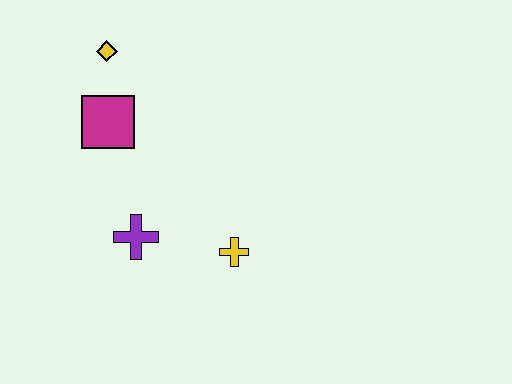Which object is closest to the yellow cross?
The purple cross is closest to the yellow cross.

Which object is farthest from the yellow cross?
The yellow diamond is farthest from the yellow cross.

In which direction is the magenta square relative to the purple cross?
The magenta square is above the purple cross.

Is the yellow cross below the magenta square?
Yes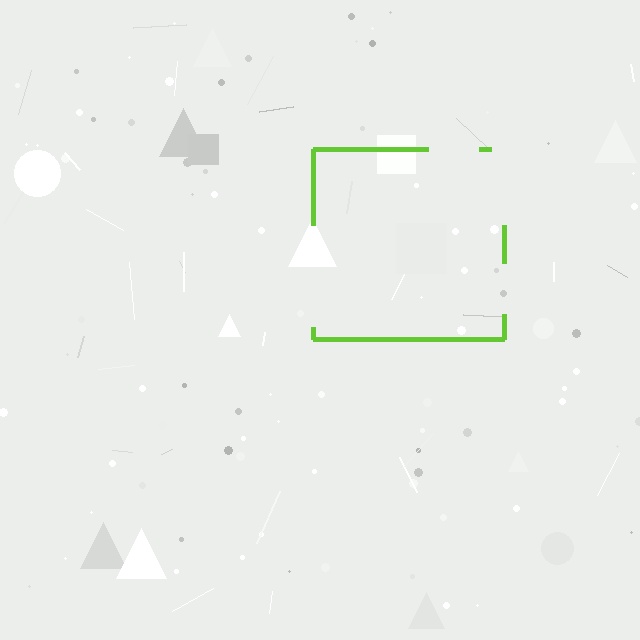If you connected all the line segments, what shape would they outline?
They would outline a square.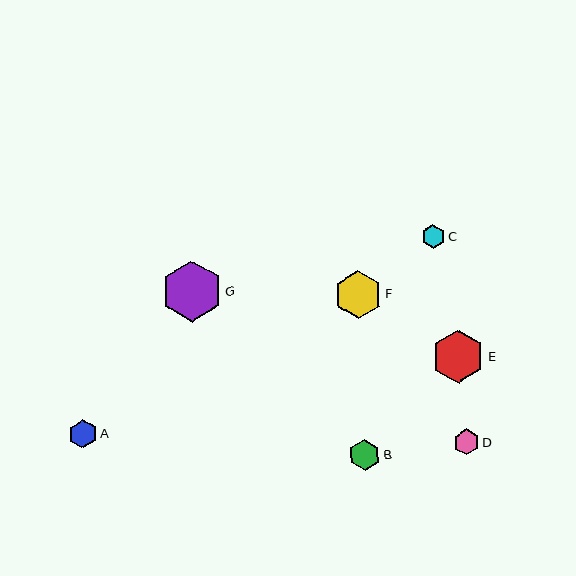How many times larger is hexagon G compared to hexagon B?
Hexagon G is approximately 2.0 times the size of hexagon B.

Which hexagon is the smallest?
Hexagon C is the smallest with a size of approximately 24 pixels.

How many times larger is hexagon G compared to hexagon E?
Hexagon G is approximately 1.2 times the size of hexagon E.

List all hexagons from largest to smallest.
From largest to smallest: G, E, F, B, A, D, C.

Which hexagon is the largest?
Hexagon G is the largest with a size of approximately 61 pixels.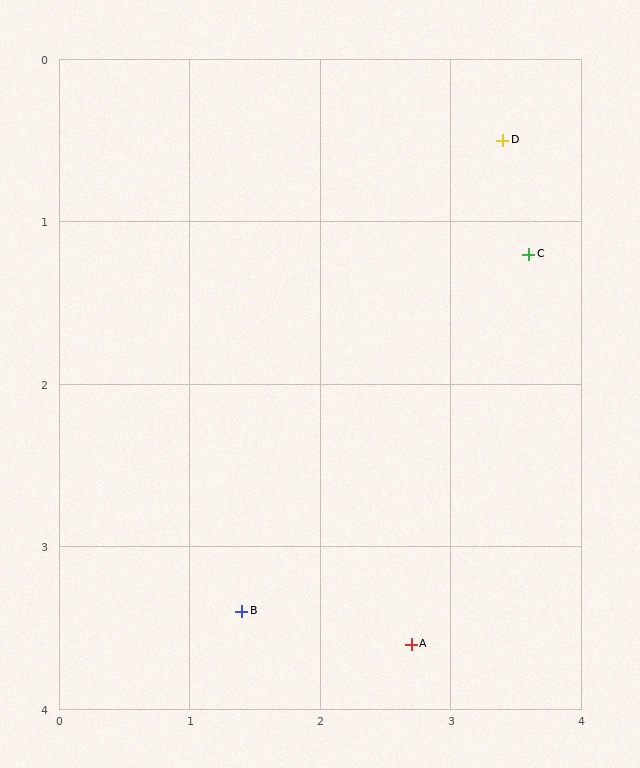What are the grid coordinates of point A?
Point A is at approximately (2.7, 3.6).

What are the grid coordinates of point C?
Point C is at approximately (3.6, 1.2).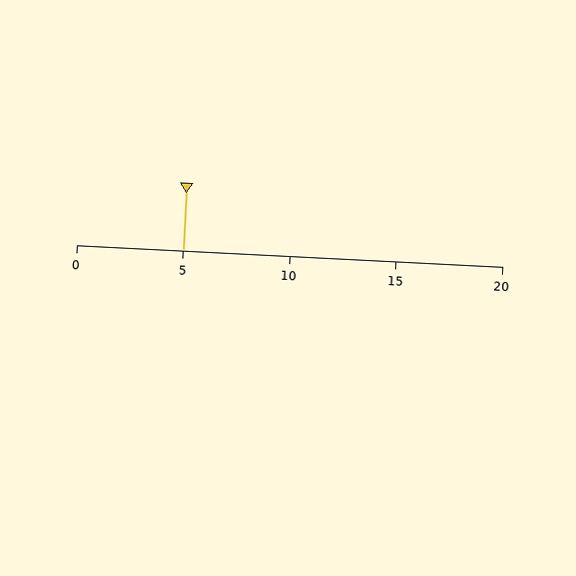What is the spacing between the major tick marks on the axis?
The major ticks are spaced 5 apart.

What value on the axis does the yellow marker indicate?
The marker indicates approximately 5.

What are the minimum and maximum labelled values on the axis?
The axis runs from 0 to 20.